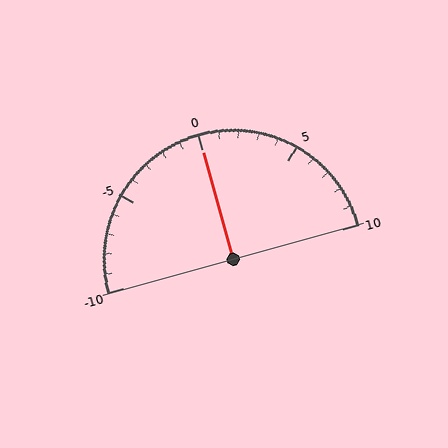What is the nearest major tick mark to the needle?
The nearest major tick mark is 0.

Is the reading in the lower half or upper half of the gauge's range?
The reading is in the upper half of the range (-10 to 10).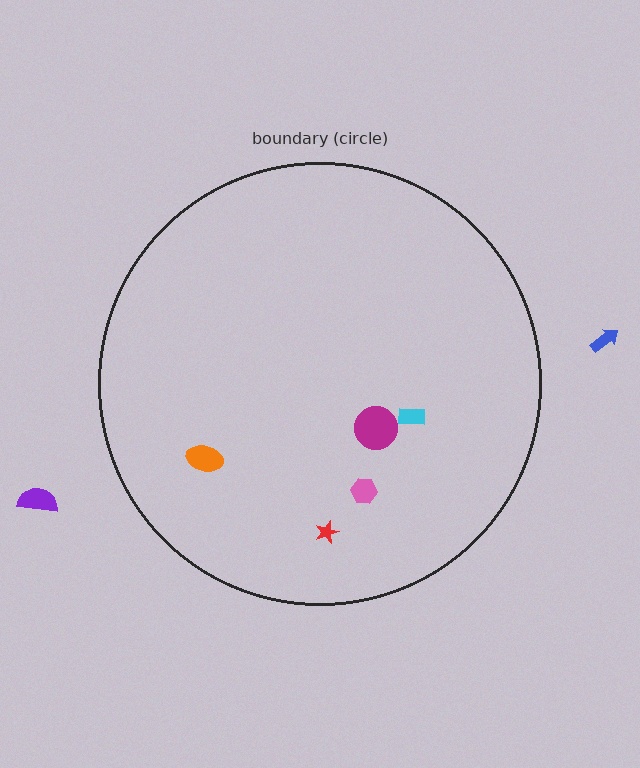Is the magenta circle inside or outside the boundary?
Inside.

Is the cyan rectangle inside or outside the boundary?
Inside.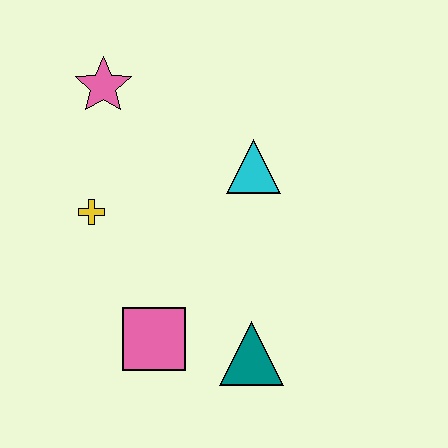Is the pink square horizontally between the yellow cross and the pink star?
No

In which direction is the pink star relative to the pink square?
The pink star is above the pink square.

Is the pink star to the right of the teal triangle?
No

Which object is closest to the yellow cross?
The pink star is closest to the yellow cross.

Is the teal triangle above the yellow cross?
No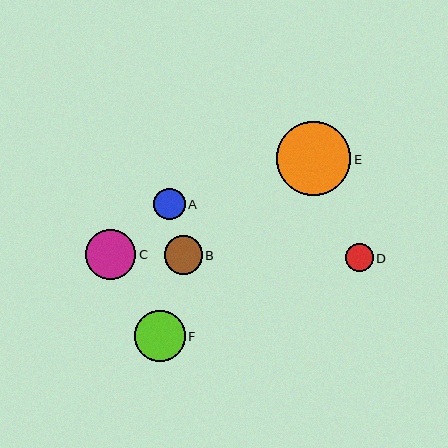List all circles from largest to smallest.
From largest to smallest: E, F, C, B, A, D.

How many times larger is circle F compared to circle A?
Circle F is approximately 1.6 times the size of circle A.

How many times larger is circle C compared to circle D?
Circle C is approximately 1.8 times the size of circle D.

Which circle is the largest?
Circle E is the largest with a size of approximately 74 pixels.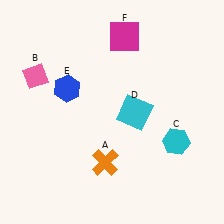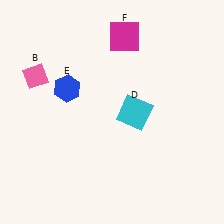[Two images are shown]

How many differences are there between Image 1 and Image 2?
There are 2 differences between the two images.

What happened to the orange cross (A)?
The orange cross (A) was removed in Image 2. It was in the bottom-left area of Image 1.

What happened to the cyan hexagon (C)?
The cyan hexagon (C) was removed in Image 2. It was in the bottom-right area of Image 1.